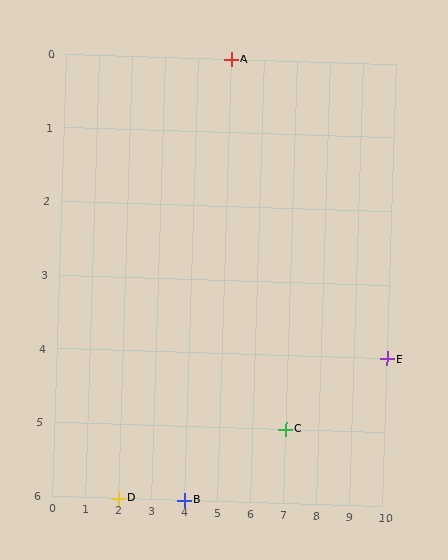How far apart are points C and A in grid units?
Points C and A are 2 columns and 5 rows apart (about 5.4 grid units diagonally).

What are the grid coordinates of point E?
Point E is at grid coordinates (10, 4).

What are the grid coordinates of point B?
Point B is at grid coordinates (4, 6).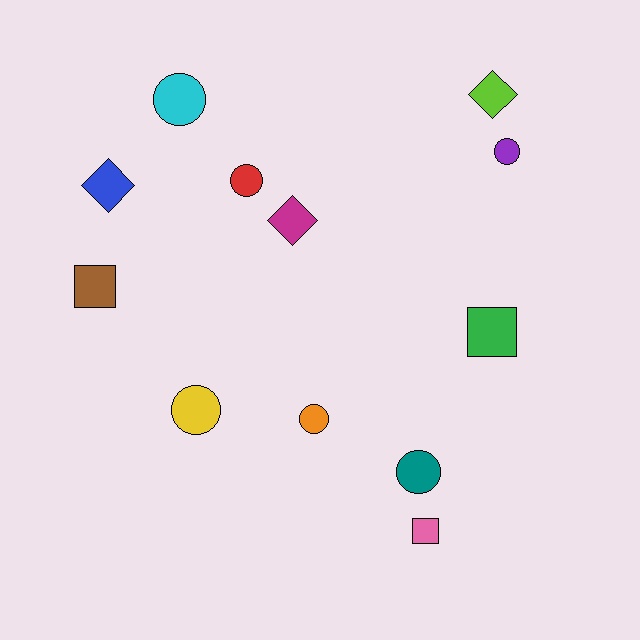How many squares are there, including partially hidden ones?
There are 3 squares.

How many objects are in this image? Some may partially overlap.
There are 12 objects.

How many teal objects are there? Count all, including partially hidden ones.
There is 1 teal object.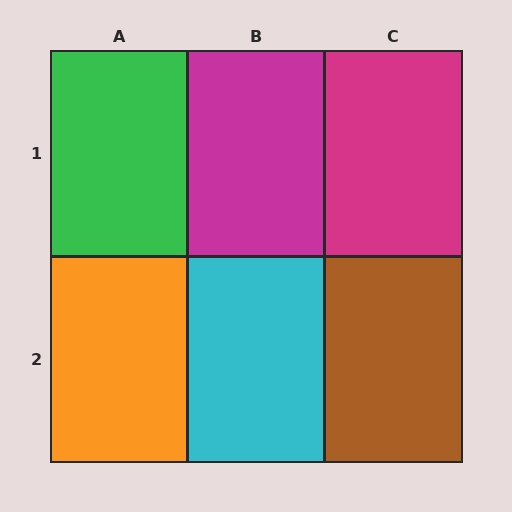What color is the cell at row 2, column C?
Brown.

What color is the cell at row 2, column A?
Orange.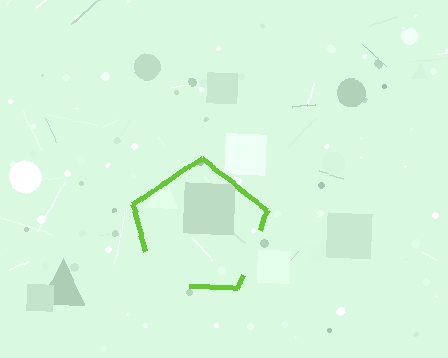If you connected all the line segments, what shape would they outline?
They would outline a pentagon.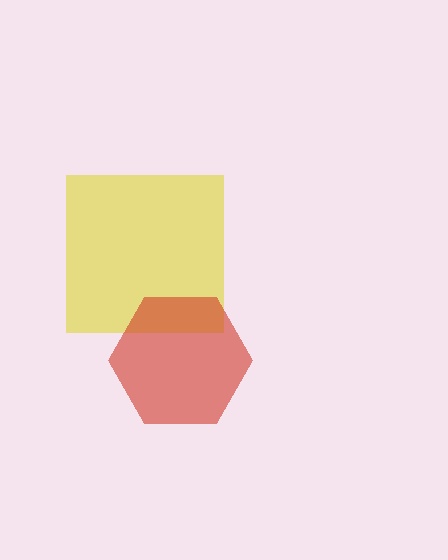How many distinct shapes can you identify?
There are 2 distinct shapes: a yellow square, a red hexagon.